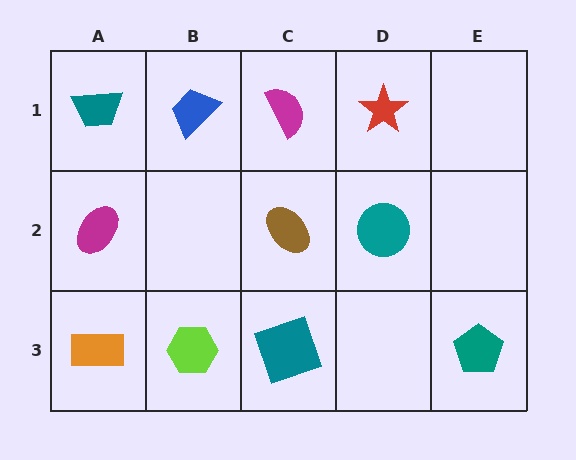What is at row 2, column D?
A teal circle.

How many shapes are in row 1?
4 shapes.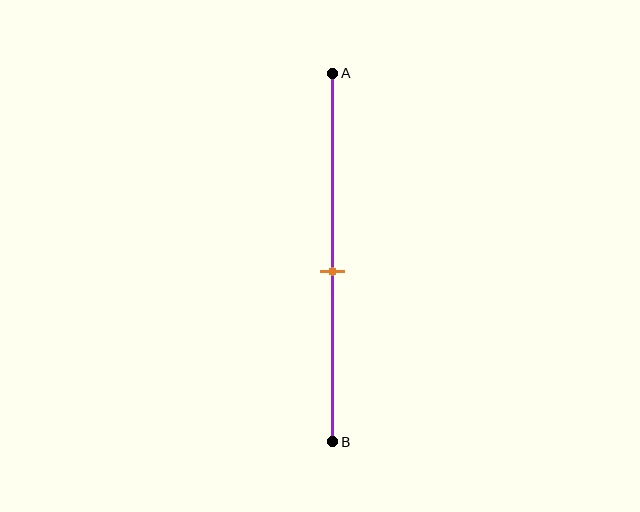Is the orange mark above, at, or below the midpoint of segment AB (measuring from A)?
The orange mark is below the midpoint of segment AB.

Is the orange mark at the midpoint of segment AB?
No, the mark is at about 55% from A, not at the 50% midpoint.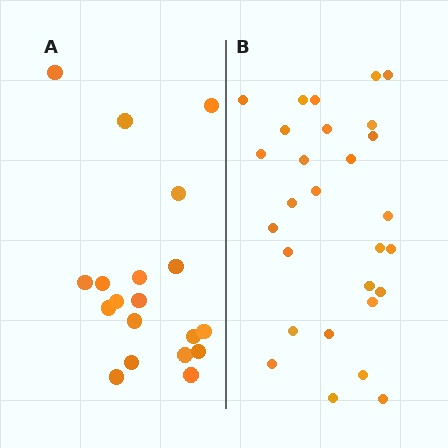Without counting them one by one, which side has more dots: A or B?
Region B (the right region) has more dots.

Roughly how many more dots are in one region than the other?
Region B has roughly 8 or so more dots than region A.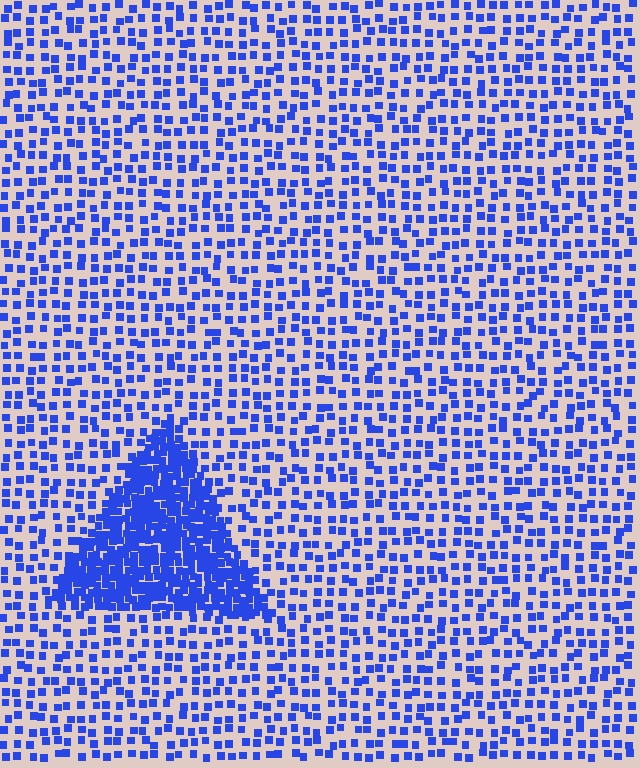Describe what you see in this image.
The image contains small blue elements arranged at two different densities. A triangle-shaped region is visible where the elements are more densely packed than the surrounding area.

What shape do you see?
I see a triangle.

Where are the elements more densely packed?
The elements are more densely packed inside the triangle boundary.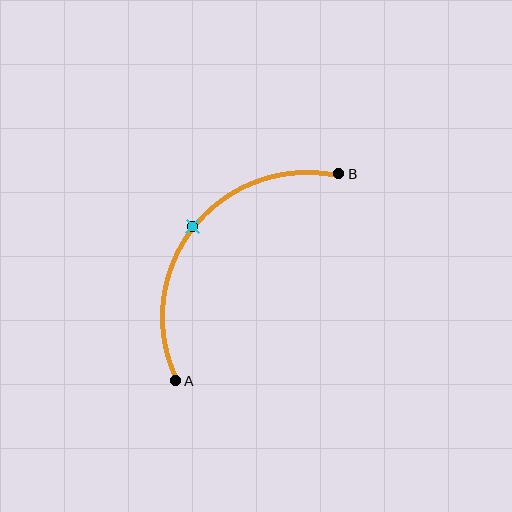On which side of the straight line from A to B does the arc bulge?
The arc bulges above and to the left of the straight line connecting A and B.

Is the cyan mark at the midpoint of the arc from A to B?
Yes. The cyan mark lies on the arc at equal arc-length from both A and B — it is the arc midpoint.